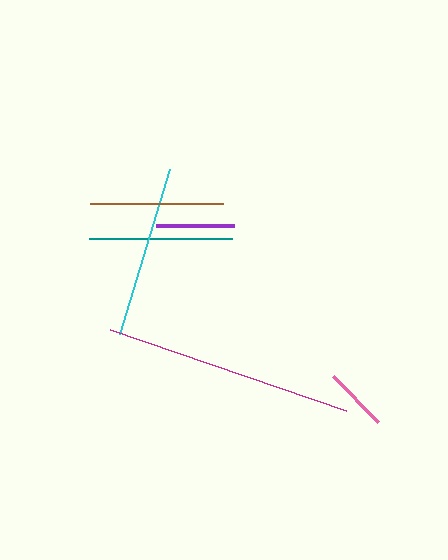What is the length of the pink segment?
The pink segment is approximately 64 pixels long.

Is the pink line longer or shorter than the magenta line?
The magenta line is longer than the pink line.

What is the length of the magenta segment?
The magenta segment is approximately 250 pixels long.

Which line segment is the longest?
The magenta line is the longest at approximately 250 pixels.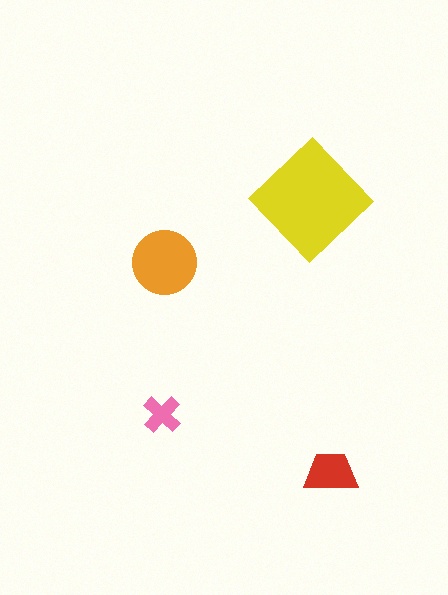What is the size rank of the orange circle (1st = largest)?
2nd.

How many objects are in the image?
There are 4 objects in the image.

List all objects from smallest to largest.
The pink cross, the red trapezoid, the orange circle, the yellow diamond.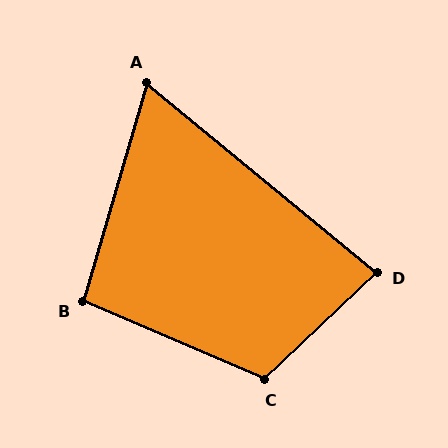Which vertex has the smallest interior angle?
A, at approximately 67 degrees.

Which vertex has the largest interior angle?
C, at approximately 113 degrees.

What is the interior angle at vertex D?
Approximately 83 degrees (acute).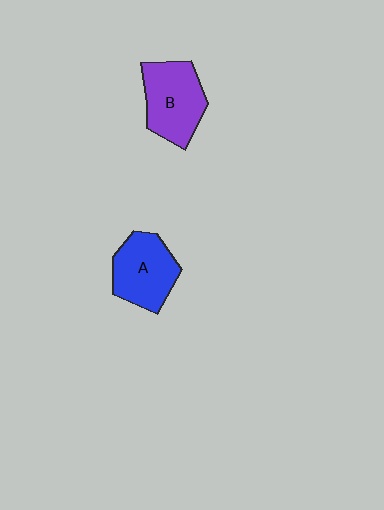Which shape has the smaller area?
Shape A (blue).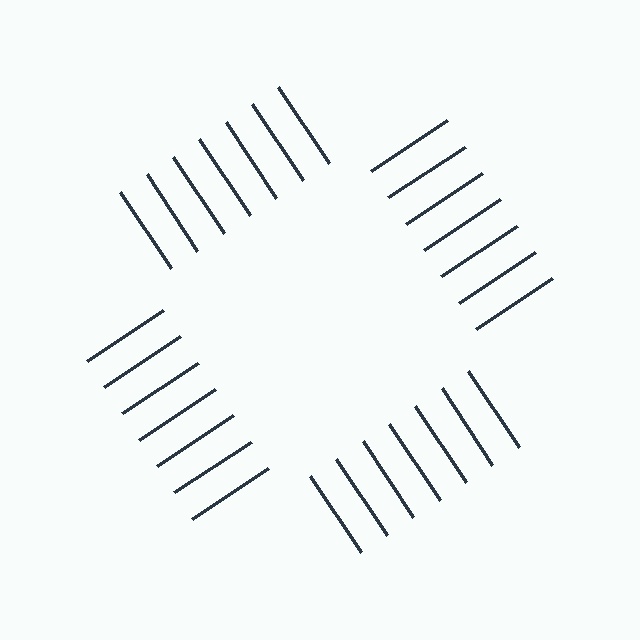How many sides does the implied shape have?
4 sides — the line-ends trace a square.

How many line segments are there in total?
28 — 7 along each of the 4 edges.